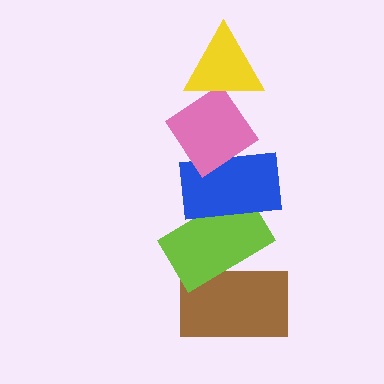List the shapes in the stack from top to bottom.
From top to bottom: the yellow triangle, the pink diamond, the blue rectangle, the lime rectangle, the brown rectangle.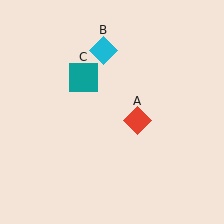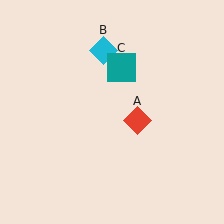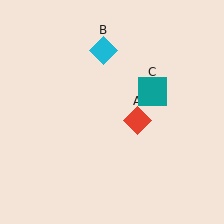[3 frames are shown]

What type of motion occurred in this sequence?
The teal square (object C) rotated clockwise around the center of the scene.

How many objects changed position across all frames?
1 object changed position: teal square (object C).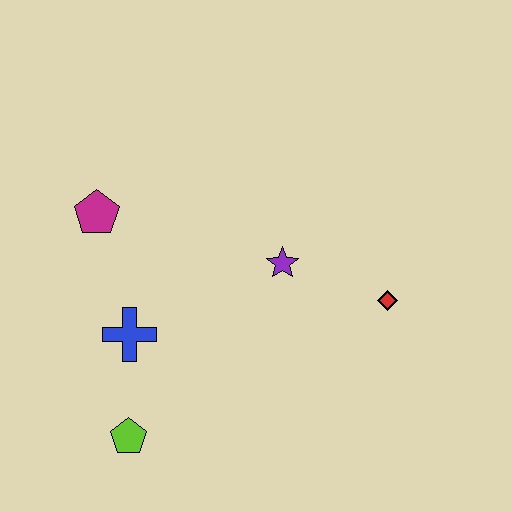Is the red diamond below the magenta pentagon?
Yes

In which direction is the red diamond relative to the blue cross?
The red diamond is to the right of the blue cross.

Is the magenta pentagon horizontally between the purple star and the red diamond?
No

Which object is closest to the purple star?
The red diamond is closest to the purple star.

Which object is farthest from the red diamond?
The magenta pentagon is farthest from the red diamond.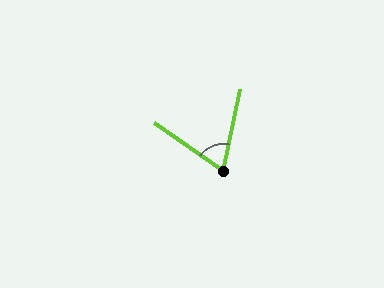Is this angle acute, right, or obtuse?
It is acute.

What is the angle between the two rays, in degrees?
Approximately 67 degrees.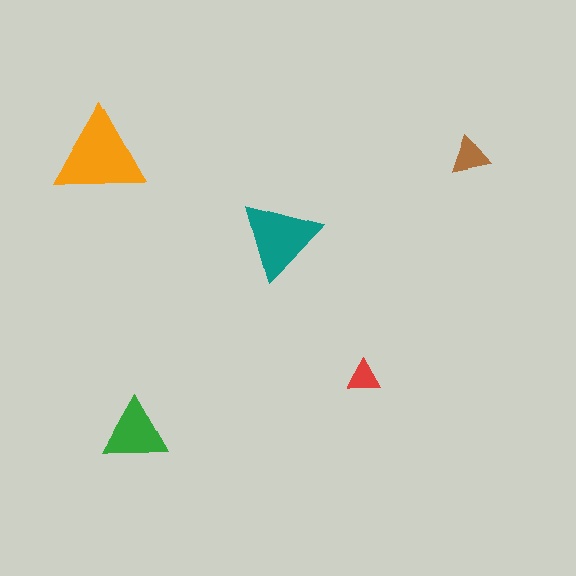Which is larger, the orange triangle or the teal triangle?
The orange one.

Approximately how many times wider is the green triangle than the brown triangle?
About 1.5 times wider.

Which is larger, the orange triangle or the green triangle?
The orange one.